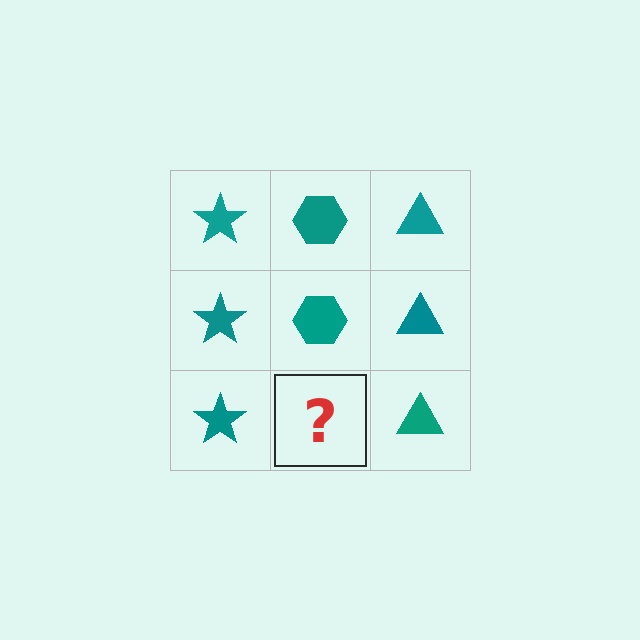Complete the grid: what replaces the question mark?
The question mark should be replaced with a teal hexagon.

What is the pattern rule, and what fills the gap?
The rule is that each column has a consistent shape. The gap should be filled with a teal hexagon.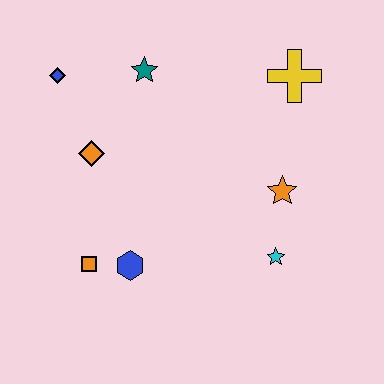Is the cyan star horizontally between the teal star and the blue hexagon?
No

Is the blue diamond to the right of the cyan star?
No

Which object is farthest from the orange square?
The yellow cross is farthest from the orange square.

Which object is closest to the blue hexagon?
The orange square is closest to the blue hexagon.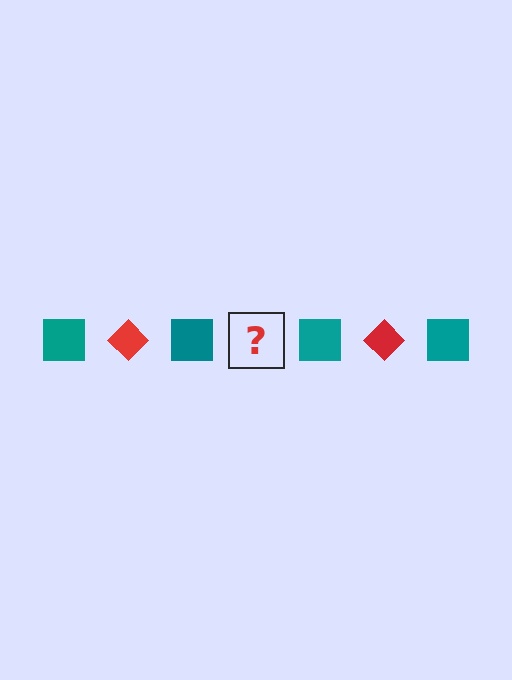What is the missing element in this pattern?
The missing element is a red diamond.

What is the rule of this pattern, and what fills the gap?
The rule is that the pattern alternates between teal square and red diamond. The gap should be filled with a red diamond.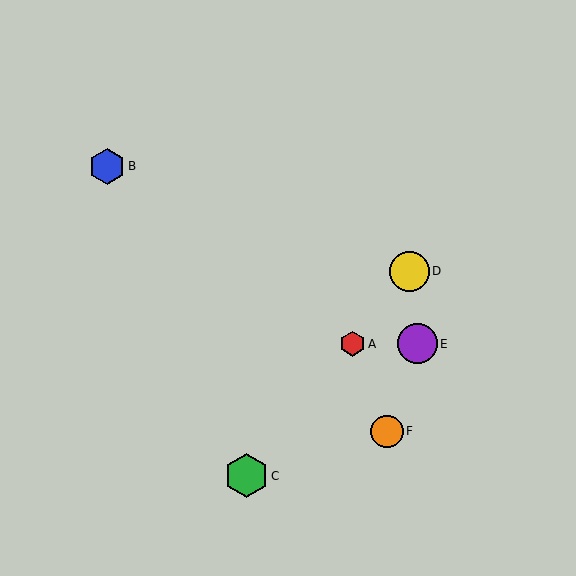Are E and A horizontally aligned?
Yes, both are at y≈344.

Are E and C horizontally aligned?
No, E is at y≈344 and C is at y≈476.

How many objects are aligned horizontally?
2 objects (A, E) are aligned horizontally.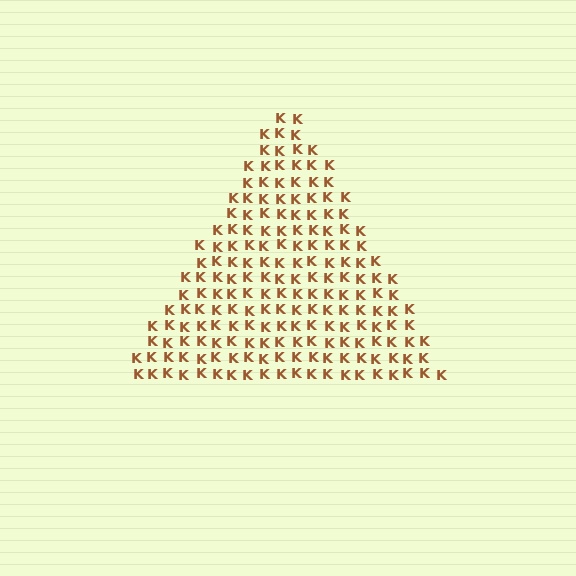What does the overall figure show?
The overall figure shows a triangle.